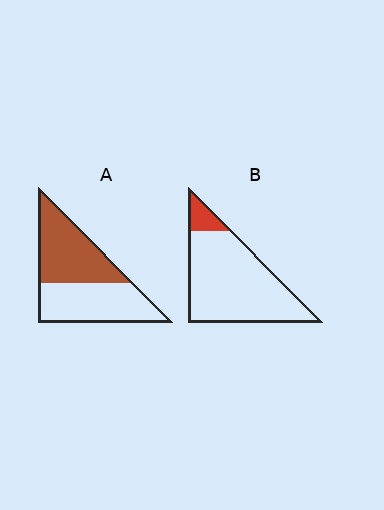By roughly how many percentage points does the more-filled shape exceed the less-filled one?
By roughly 40 percentage points (A over B).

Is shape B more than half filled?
No.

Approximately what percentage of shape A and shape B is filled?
A is approximately 50% and B is approximately 10%.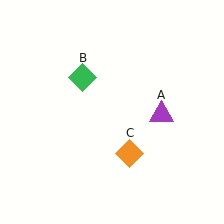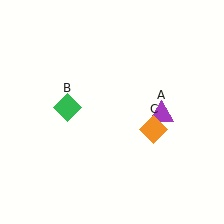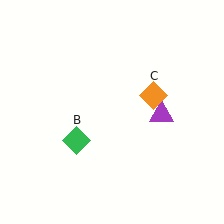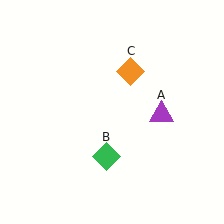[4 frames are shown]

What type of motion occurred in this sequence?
The green diamond (object B), orange diamond (object C) rotated counterclockwise around the center of the scene.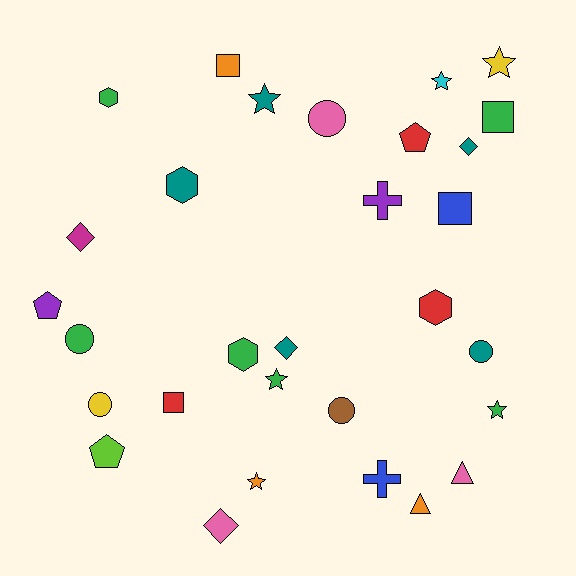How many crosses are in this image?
There are 2 crosses.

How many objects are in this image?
There are 30 objects.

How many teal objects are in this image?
There are 5 teal objects.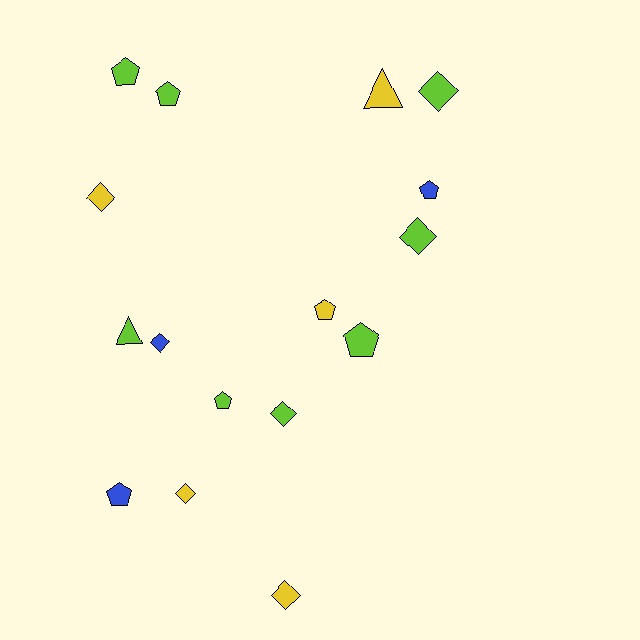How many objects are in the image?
There are 16 objects.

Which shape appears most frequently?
Pentagon, with 7 objects.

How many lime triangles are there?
There is 1 lime triangle.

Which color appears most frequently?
Lime, with 8 objects.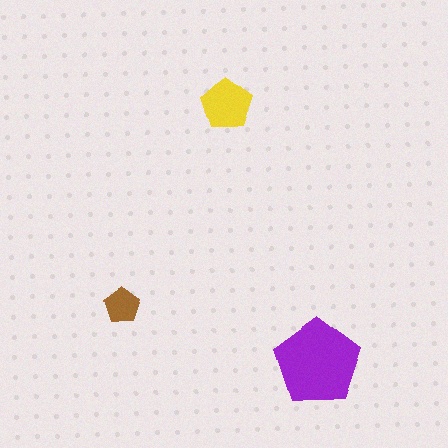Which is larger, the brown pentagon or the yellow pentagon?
The yellow one.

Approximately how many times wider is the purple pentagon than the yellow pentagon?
About 1.5 times wider.